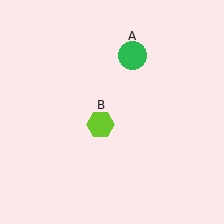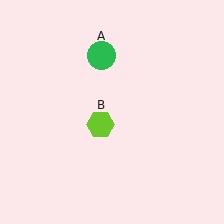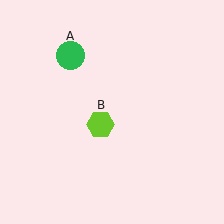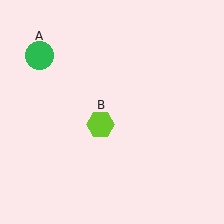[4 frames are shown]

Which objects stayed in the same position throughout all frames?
Lime hexagon (object B) remained stationary.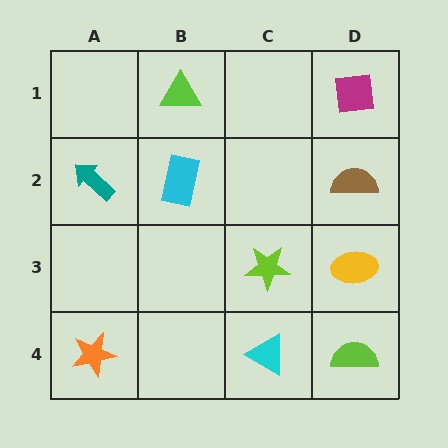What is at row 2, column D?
A brown semicircle.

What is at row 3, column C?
A lime star.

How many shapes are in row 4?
3 shapes.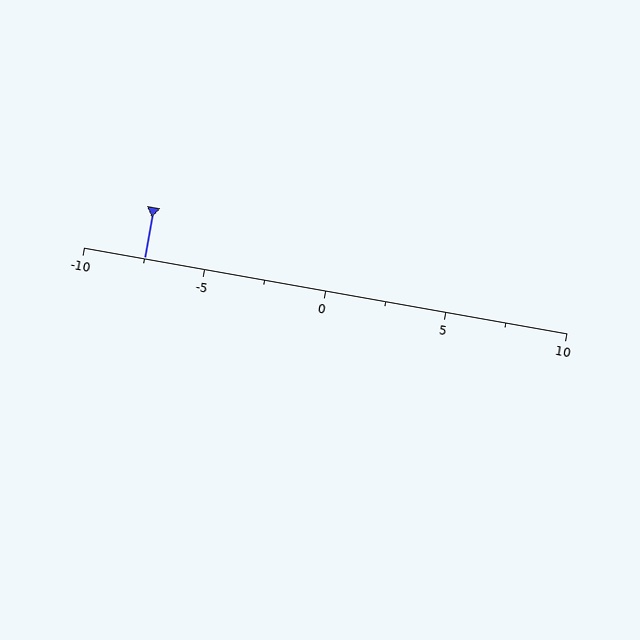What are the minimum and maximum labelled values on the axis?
The axis runs from -10 to 10.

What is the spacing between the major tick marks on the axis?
The major ticks are spaced 5 apart.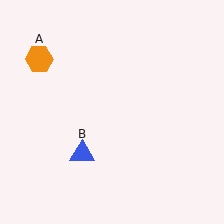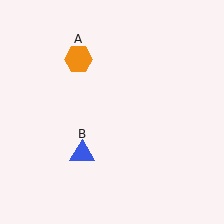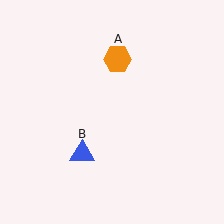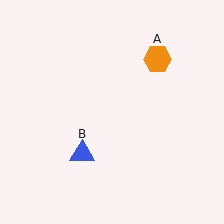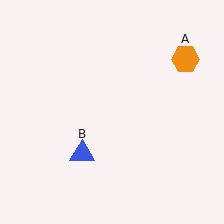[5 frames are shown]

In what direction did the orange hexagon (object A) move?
The orange hexagon (object A) moved right.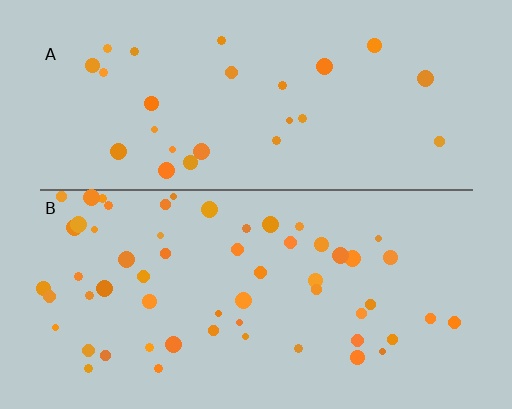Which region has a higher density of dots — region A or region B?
B (the bottom).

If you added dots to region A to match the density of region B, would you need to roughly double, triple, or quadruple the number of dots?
Approximately double.